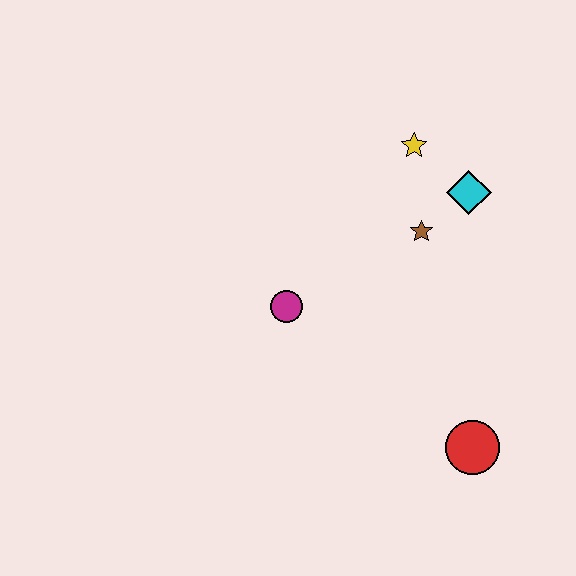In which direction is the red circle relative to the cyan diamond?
The red circle is below the cyan diamond.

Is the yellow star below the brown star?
No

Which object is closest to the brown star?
The cyan diamond is closest to the brown star.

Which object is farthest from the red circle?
The yellow star is farthest from the red circle.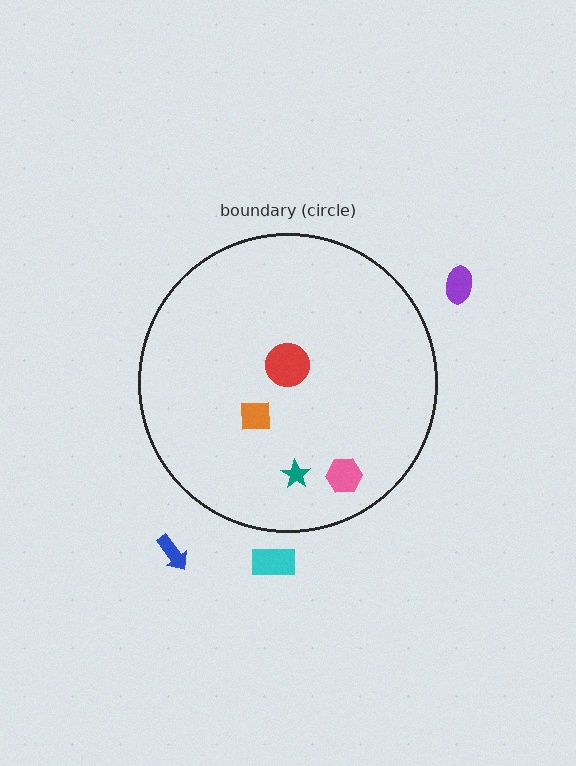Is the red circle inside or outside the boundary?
Inside.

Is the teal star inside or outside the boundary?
Inside.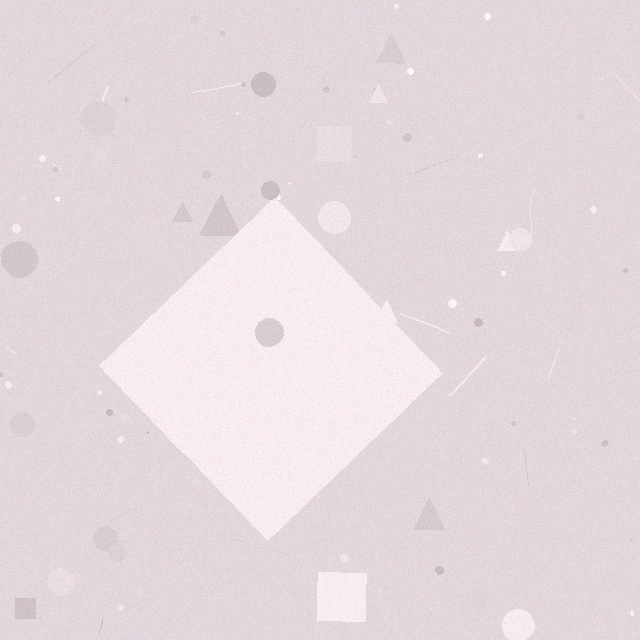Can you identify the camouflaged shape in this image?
The camouflaged shape is a diamond.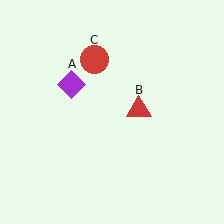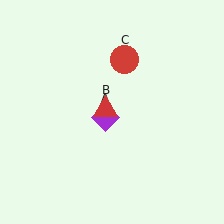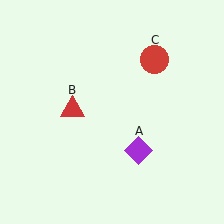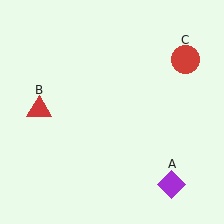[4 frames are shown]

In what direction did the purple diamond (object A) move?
The purple diamond (object A) moved down and to the right.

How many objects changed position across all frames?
3 objects changed position: purple diamond (object A), red triangle (object B), red circle (object C).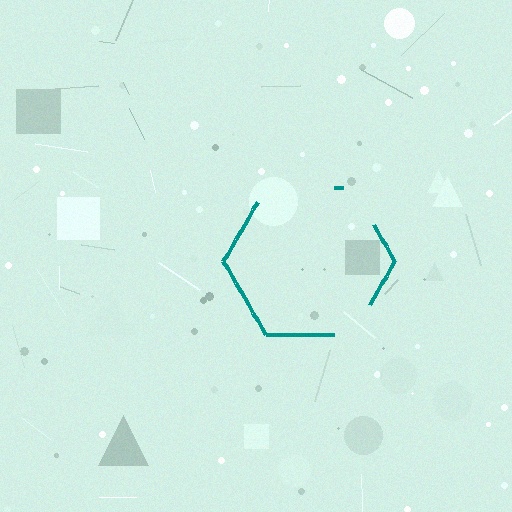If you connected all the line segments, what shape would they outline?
They would outline a hexagon.